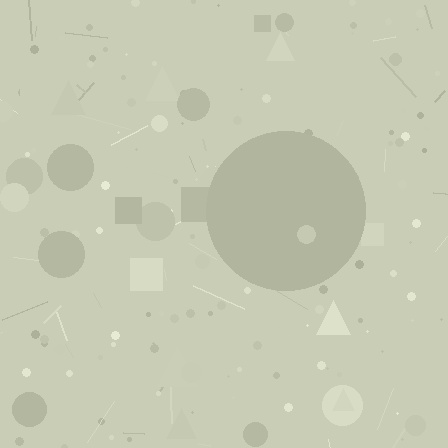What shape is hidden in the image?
A circle is hidden in the image.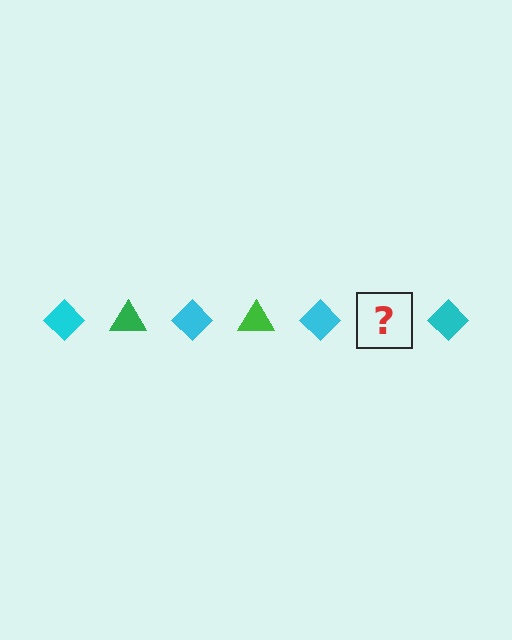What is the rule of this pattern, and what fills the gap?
The rule is that the pattern alternates between cyan diamond and green triangle. The gap should be filled with a green triangle.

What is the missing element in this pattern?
The missing element is a green triangle.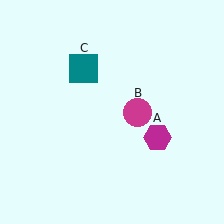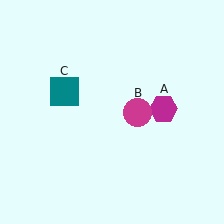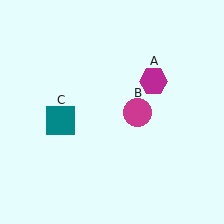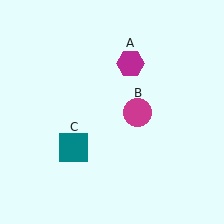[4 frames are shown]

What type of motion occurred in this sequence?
The magenta hexagon (object A), teal square (object C) rotated counterclockwise around the center of the scene.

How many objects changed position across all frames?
2 objects changed position: magenta hexagon (object A), teal square (object C).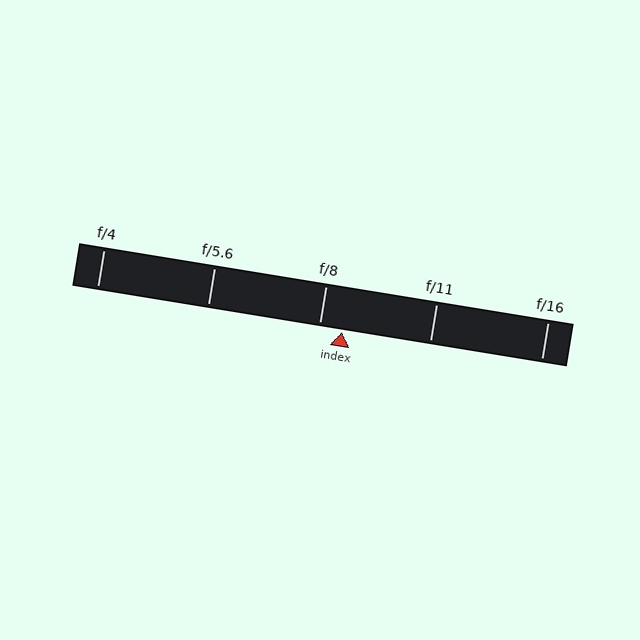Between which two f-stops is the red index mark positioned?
The index mark is between f/8 and f/11.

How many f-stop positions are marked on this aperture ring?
There are 5 f-stop positions marked.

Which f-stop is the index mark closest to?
The index mark is closest to f/8.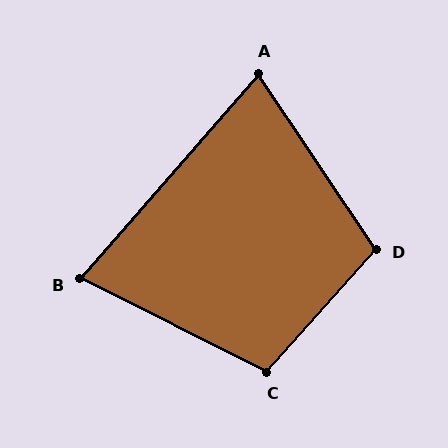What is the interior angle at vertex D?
Approximately 105 degrees (obtuse).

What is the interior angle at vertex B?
Approximately 75 degrees (acute).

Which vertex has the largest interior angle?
C, at approximately 105 degrees.